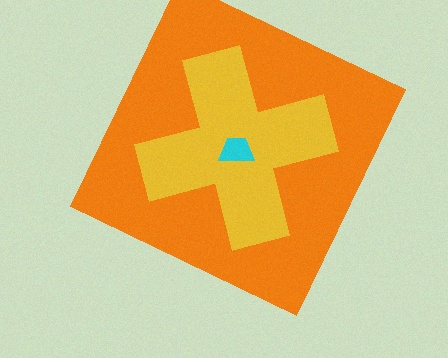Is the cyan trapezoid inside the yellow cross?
Yes.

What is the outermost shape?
The orange square.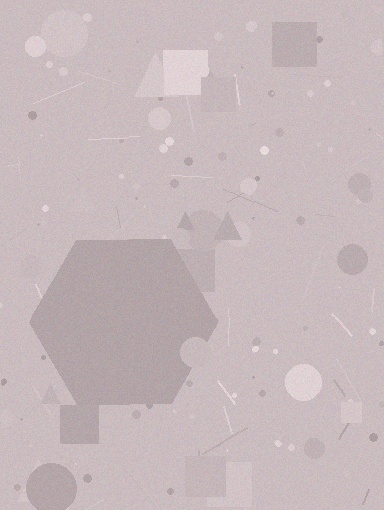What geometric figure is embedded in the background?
A hexagon is embedded in the background.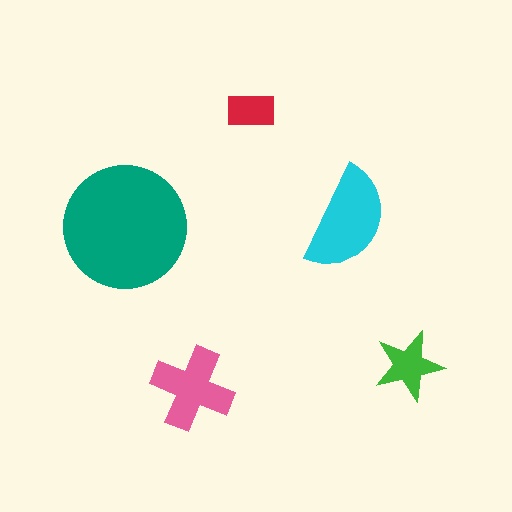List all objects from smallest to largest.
The red rectangle, the green star, the pink cross, the cyan semicircle, the teal circle.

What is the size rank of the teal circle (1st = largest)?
1st.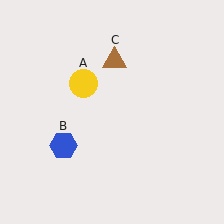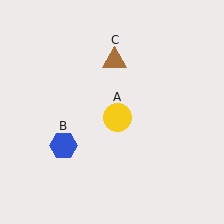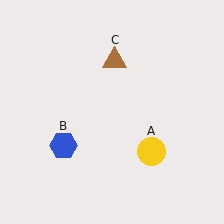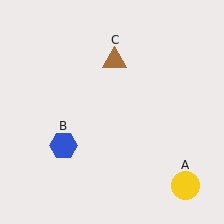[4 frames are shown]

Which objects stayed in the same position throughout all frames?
Blue hexagon (object B) and brown triangle (object C) remained stationary.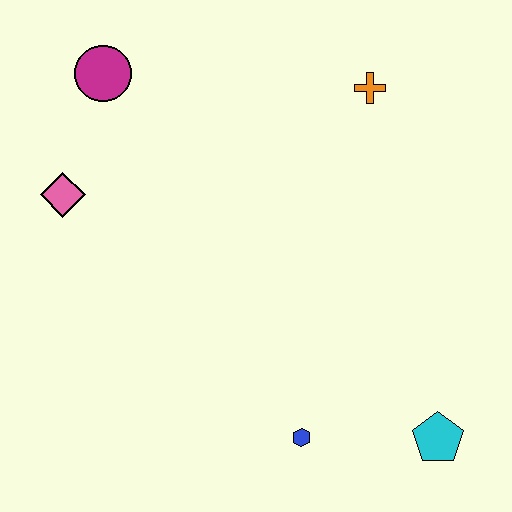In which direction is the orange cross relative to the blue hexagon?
The orange cross is above the blue hexagon.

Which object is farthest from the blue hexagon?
The magenta circle is farthest from the blue hexagon.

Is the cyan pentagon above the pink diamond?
No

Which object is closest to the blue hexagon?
The cyan pentagon is closest to the blue hexagon.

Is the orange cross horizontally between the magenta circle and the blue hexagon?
No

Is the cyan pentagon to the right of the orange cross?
Yes